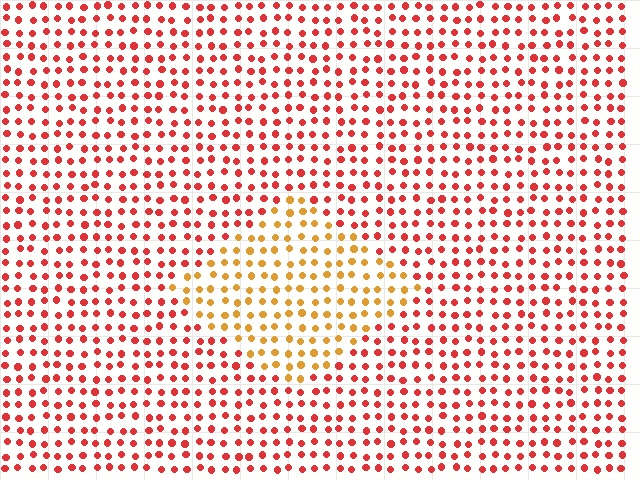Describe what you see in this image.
The image is filled with small red elements in a uniform arrangement. A diamond-shaped region is visible where the elements are tinted to a slightly different hue, forming a subtle color boundary.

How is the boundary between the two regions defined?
The boundary is defined purely by a slight shift in hue (about 39 degrees). Spacing, size, and orientation are identical on both sides.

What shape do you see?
I see a diamond.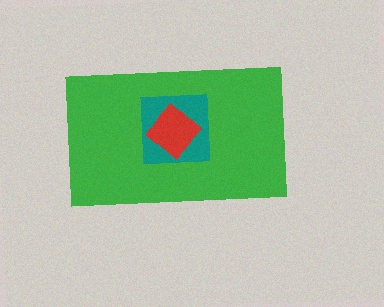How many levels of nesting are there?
3.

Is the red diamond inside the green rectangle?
Yes.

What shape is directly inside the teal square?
The red diamond.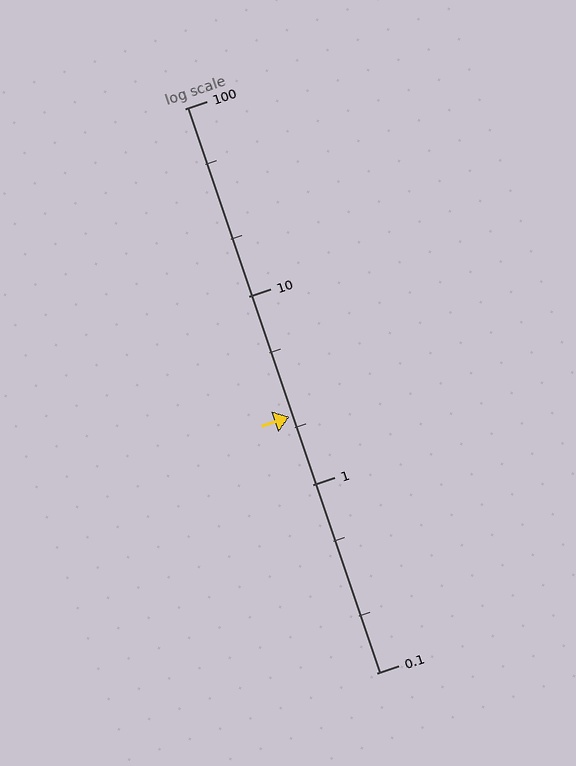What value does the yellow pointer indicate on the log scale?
The pointer indicates approximately 2.3.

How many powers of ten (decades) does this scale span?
The scale spans 3 decades, from 0.1 to 100.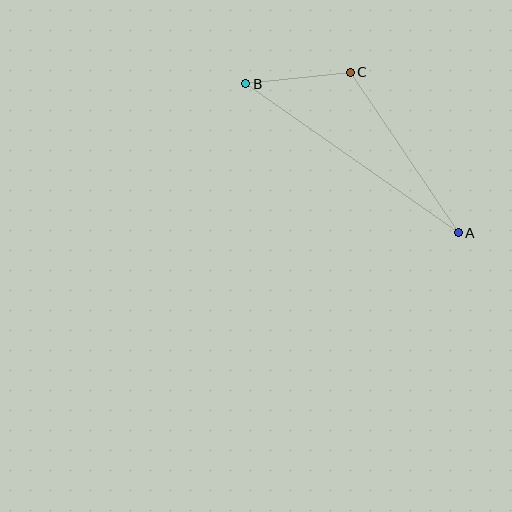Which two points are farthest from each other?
Points A and B are farthest from each other.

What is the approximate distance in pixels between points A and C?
The distance between A and C is approximately 193 pixels.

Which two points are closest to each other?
Points B and C are closest to each other.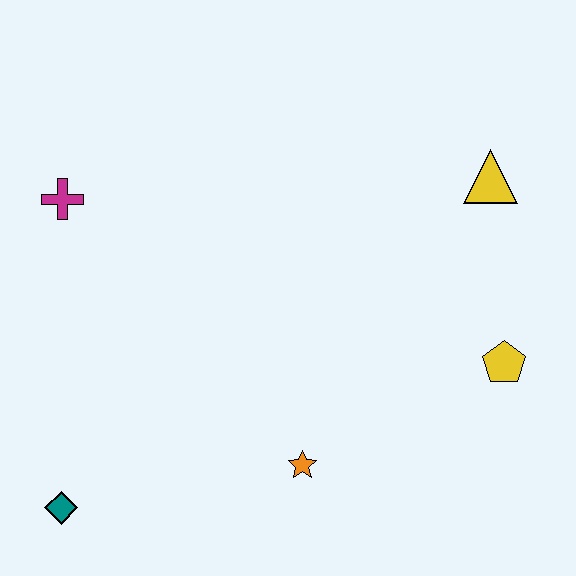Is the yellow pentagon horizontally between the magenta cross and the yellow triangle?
No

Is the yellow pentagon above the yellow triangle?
No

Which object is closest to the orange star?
The yellow pentagon is closest to the orange star.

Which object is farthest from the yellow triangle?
The teal diamond is farthest from the yellow triangle.